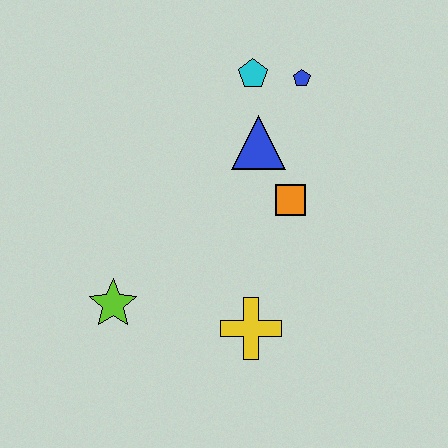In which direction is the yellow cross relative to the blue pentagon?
The yellow cross is below the blue pentagon.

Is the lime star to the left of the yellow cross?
Yes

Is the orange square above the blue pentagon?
No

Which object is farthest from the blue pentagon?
The lime star is farthest from the blue pentagon.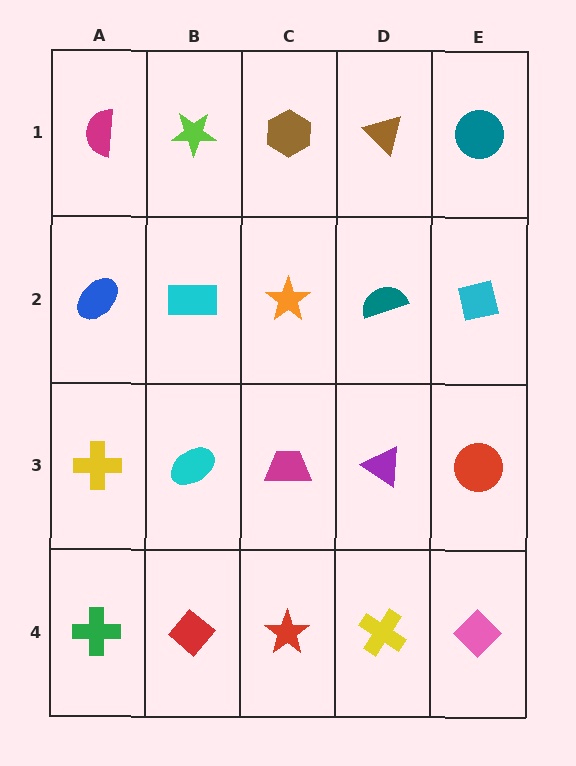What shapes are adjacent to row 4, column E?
A red circle (row 3, column E), a yellow cross (row 4, column D).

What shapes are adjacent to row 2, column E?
A teal circle (row 1, column E), a red circle (row 3, column E), a teal semicircle (row 2, column D).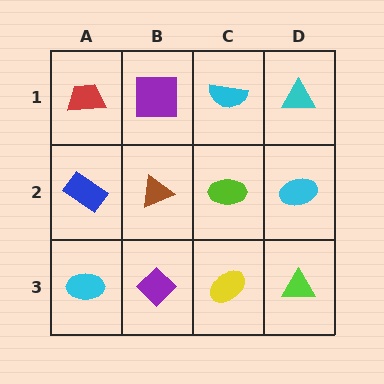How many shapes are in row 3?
4 shapes.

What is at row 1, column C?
A cyan semicircle.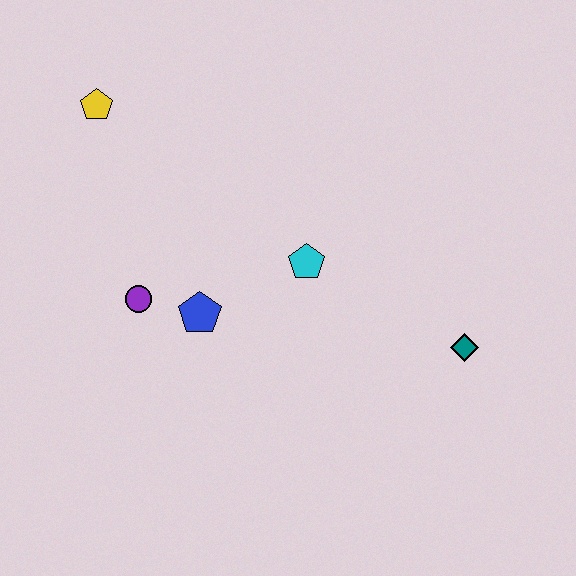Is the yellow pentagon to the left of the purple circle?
Yes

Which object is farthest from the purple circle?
The teal diamond is farthest from the purple circle.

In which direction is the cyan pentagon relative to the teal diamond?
The cyan pentagon is to the left of the teal diamond.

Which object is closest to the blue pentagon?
The purple circle is closest to the blue pentagon.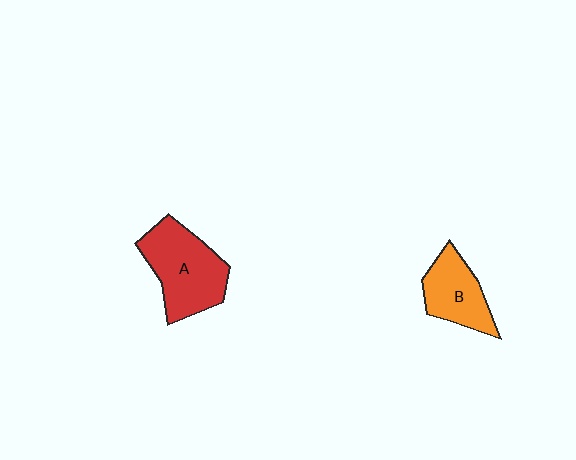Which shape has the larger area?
Shape A (red).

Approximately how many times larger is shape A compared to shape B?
Approximately 1.5 times.